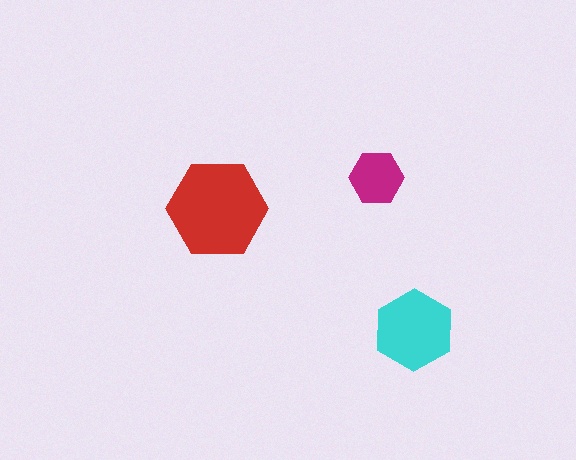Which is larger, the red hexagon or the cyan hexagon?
The red one.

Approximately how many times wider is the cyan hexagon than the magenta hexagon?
About 1.5 times wider.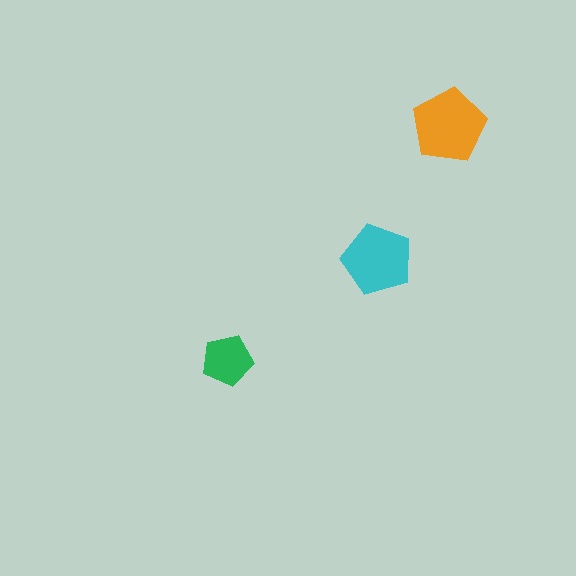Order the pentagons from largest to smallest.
the orange one, the cyan one, the green one.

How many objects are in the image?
There are 3 objects in the image.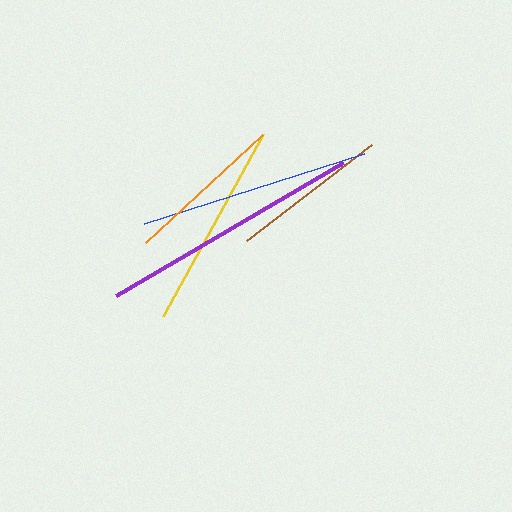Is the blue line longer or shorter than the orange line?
The blue line is longer than the orange line.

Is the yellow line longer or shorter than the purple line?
The purple line is longer than the yellow line.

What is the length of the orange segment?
The orange segment is approximately 159 pixels long.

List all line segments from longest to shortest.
From longest to shortest: purple, blue, yellow, orange, brown.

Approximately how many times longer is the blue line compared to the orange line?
The blue line is approximately 1.5 times the length of the orange line.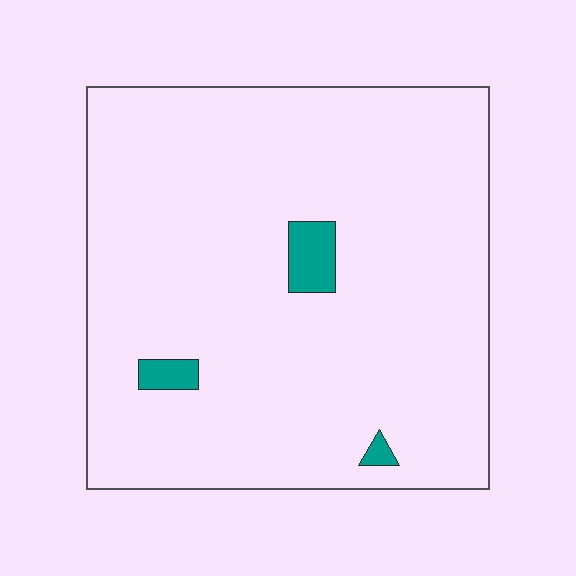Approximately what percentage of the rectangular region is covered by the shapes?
Approximately 5%.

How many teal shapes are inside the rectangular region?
3.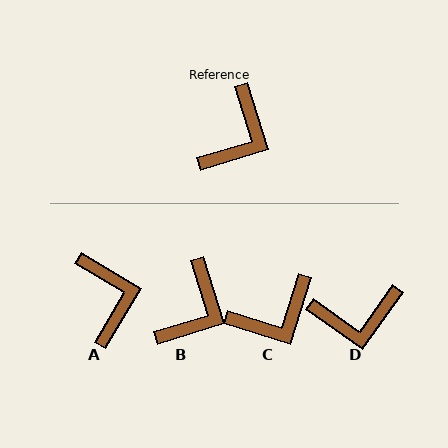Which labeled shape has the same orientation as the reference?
B.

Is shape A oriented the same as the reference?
No, it is off by about 42 degrees.